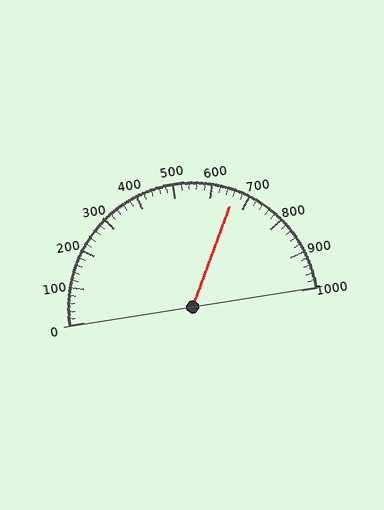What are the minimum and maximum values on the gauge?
The gauge ranges from 0 to 1000.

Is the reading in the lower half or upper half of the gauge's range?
The reading is in the upper half of the range (0 to 1000).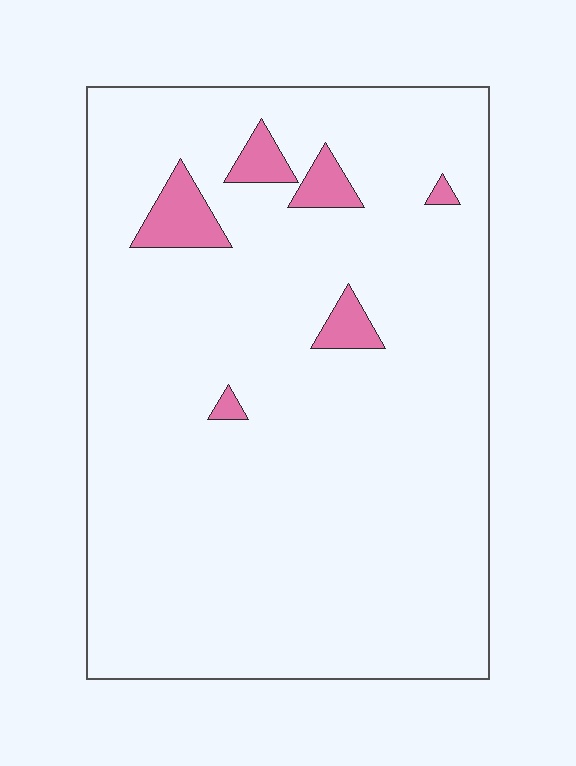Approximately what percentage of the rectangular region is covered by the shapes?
Approximately 5%.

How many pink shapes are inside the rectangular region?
6.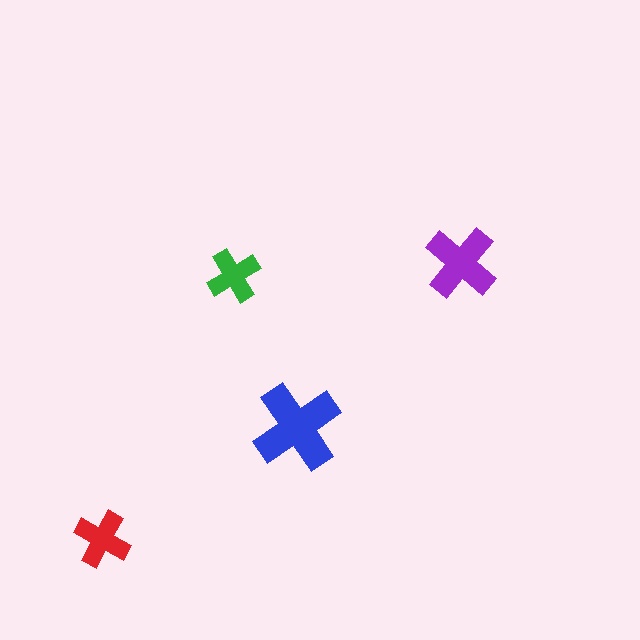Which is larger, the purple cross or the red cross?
The purple one.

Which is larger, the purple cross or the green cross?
The purple one.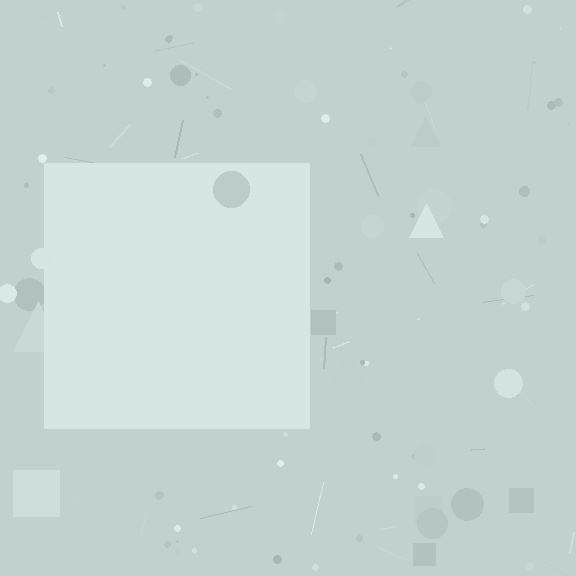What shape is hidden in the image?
A square is hidden in the image.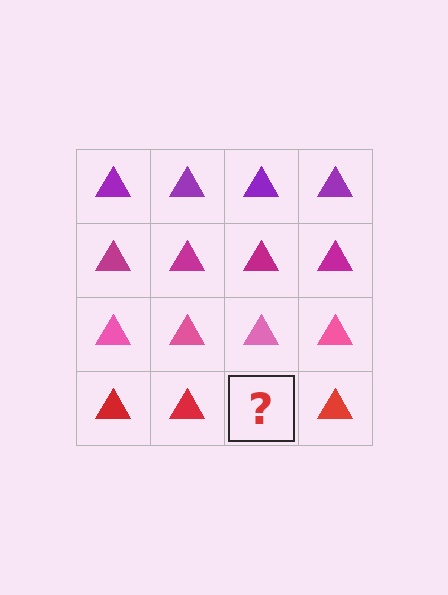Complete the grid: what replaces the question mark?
The question mark should be replaced with a red triangle.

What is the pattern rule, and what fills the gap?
The rule is that each row has a consistent color. The gap should be filled with a red triangle.